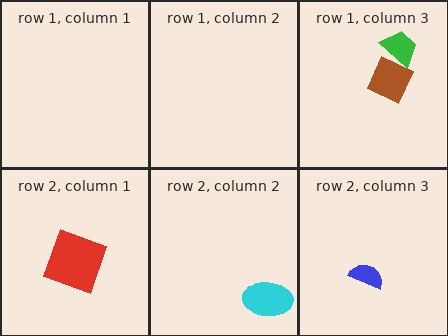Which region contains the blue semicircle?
The row 2, column 3 region.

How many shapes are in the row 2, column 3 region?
1.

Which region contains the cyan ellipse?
The row 2, column 2 region.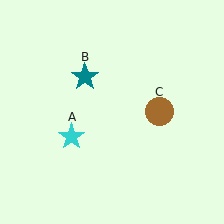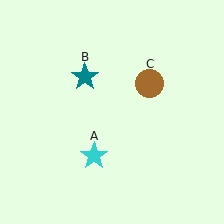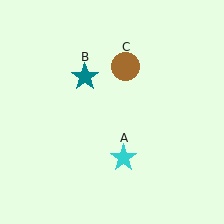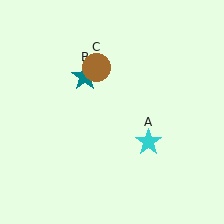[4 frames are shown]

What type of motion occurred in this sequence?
The cyan star (object A), brown circle (object C) rotated counterclockwise around the center of the scene.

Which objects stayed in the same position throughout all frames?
Teal star (object B) remained stationary.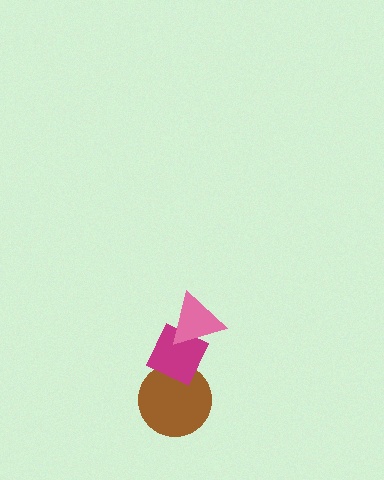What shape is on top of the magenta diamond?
The pink triangle is on top of the magenta diamond.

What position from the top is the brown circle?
The brown circle is 3rd from the top.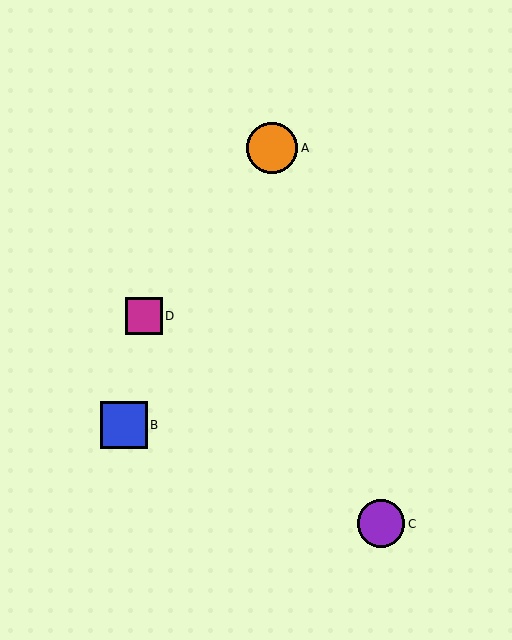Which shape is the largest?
The orange circle (labeled A) is the largest.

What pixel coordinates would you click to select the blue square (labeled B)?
Click at (124, 425) to select the blue square B.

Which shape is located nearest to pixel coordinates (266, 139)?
The orange circle (labeled A) at (272, 148) is nearest to that location.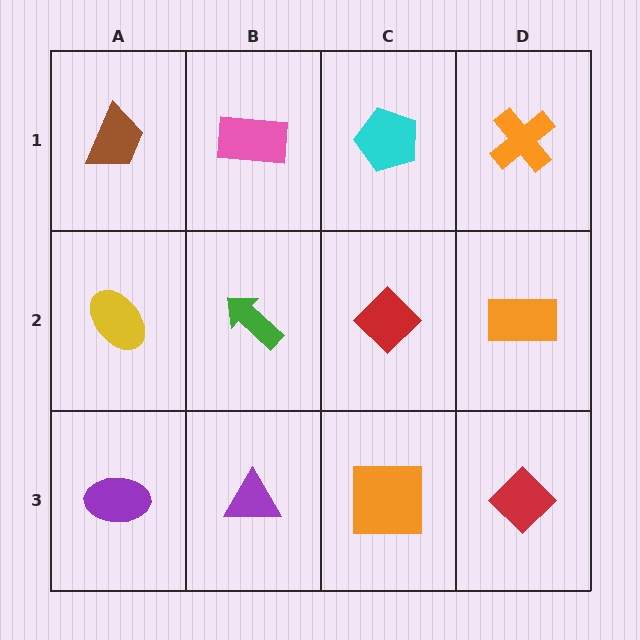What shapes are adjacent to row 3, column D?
An orange rectangle (row 2, column D), an orange square (row 3, column C).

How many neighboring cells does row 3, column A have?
2.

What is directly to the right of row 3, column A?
A purple triangle.